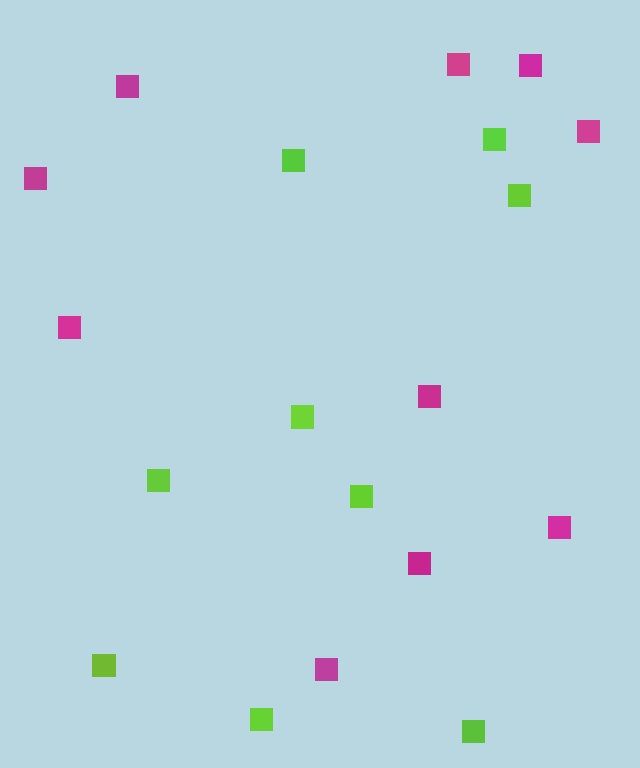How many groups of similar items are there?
There are 2 groups: one group of lime squares (9) and one group of magenta squares (10).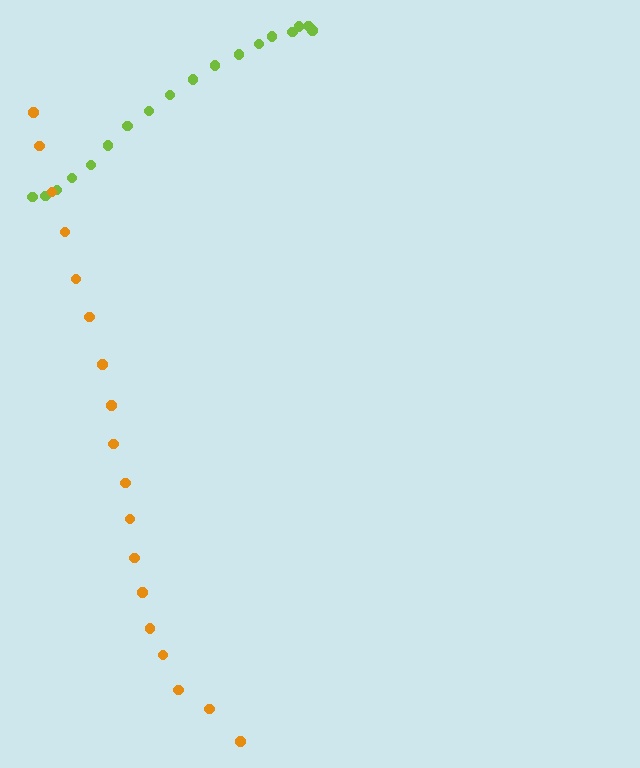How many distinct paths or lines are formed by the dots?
There are 2 distinct paths.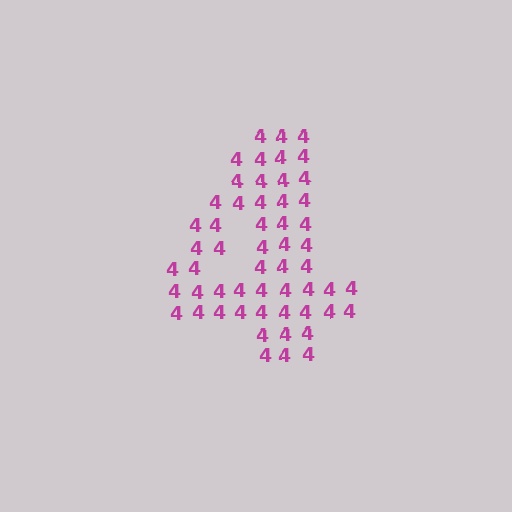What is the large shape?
The large shape is the digit 4.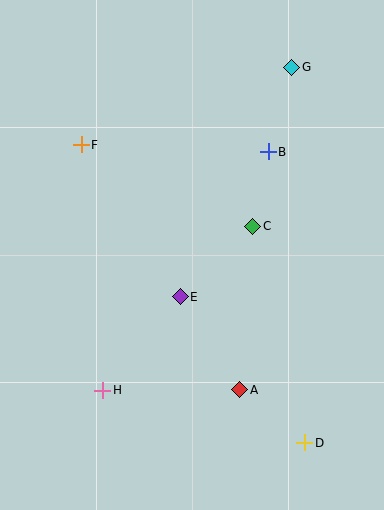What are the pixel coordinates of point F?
Point F is at (81, 145).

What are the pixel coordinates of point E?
Point E is at (180, 297).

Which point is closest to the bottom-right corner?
Point D is closest to the bottom-right corner.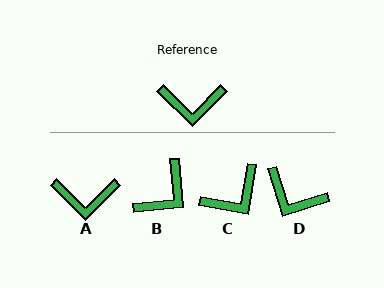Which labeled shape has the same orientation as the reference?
A.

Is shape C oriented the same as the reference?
No, it is off by about 35 degrees.